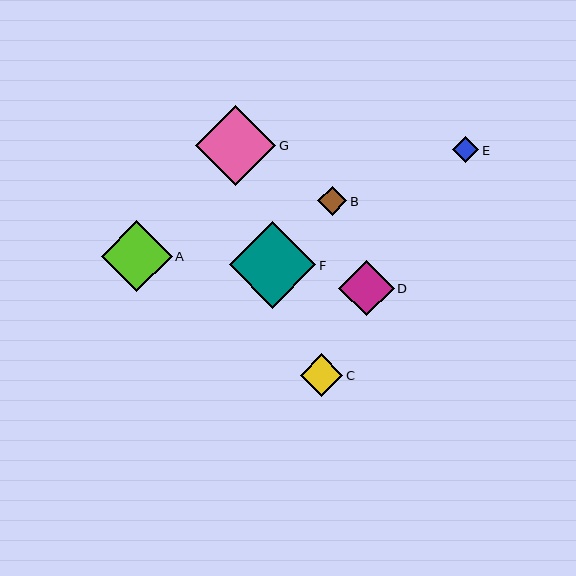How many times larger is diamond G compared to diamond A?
Diamond G is approximately 1.1 times the size of diamond A.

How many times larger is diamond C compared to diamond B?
Diamond C is approximately 1.5 times the size of diamond B.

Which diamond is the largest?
Diamond F is the largest with a size of approximately 86 pixels.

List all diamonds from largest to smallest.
From largest to smallest: F, G, A, D, C, B, E.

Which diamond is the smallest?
Diamond E is the smallest with a size of approximately 26 pixels.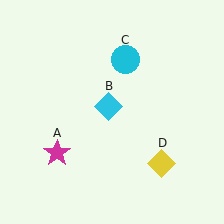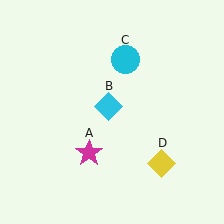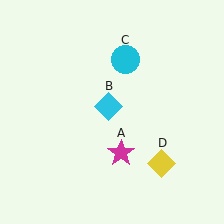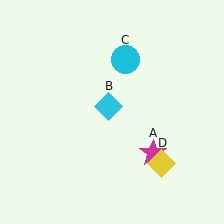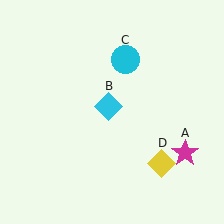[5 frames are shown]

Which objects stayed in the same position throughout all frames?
Cyan diamond (object B) and cyan circle (object C) and yellow diamond (object D) remained stationary.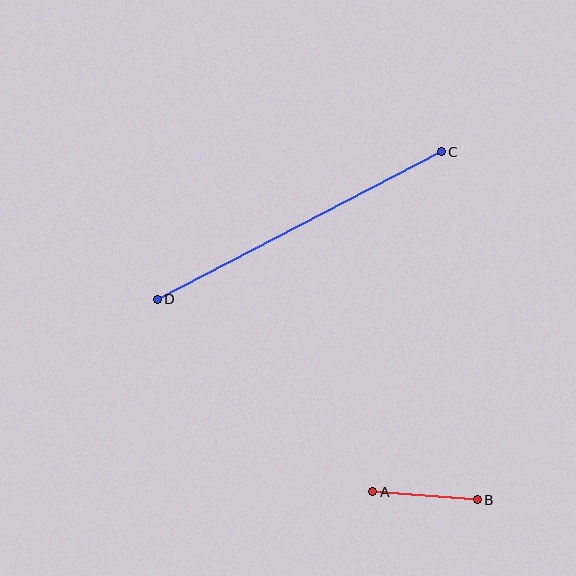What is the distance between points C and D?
The distance is approximately 320 pixels.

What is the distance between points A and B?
The distance is approximately 105 pixels.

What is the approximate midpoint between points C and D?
The midpoint is at approximately (299, 225) pixels.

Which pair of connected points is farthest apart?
Points C and D are farthest apart.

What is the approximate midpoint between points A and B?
The midpoint is at approximately (425, 496) pixels.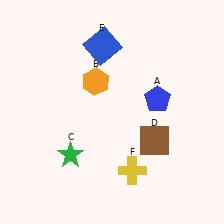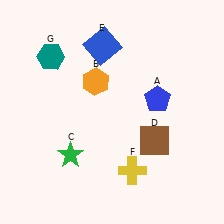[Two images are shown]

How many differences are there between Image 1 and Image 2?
There is 1 difference between the two images.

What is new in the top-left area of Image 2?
A teal hexagon (G) was added in the top-left area of Image 2.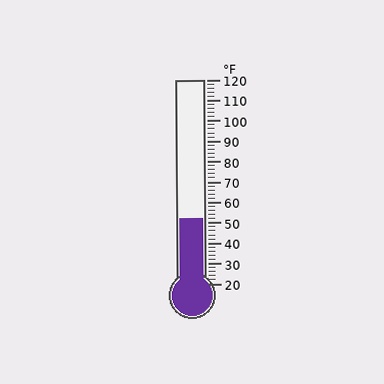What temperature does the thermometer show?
The thermometer shows approximately 52°F.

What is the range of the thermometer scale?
The thermometer scale ranges from 20°F to 120°F.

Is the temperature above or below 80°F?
The temperature is below 80°F.